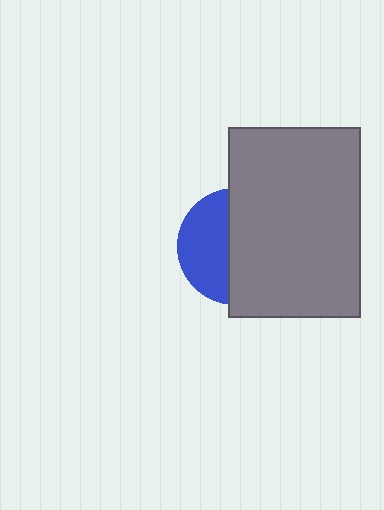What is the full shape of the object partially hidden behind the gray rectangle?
The partially hidden object is a blue circle.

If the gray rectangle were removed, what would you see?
You would see the complete blue circle.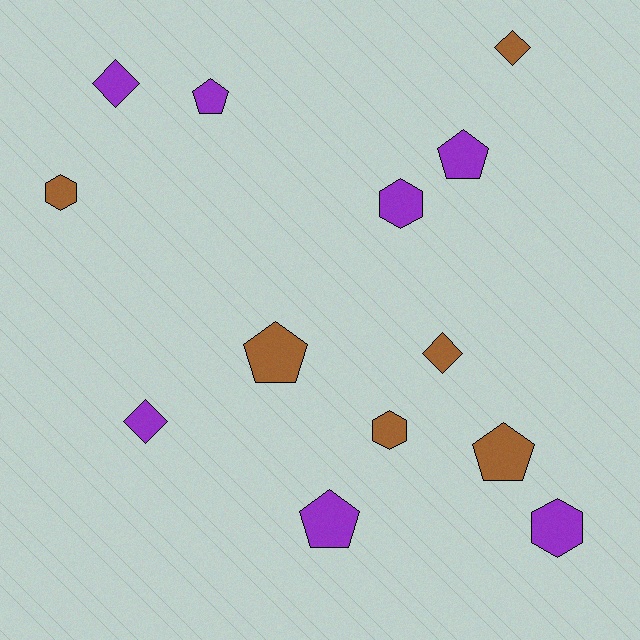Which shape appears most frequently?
Pentagon, with 5 objects.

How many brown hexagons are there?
There are 2 brown hexagons.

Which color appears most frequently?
Purple, with 7 objects.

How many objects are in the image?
There are 13 objects.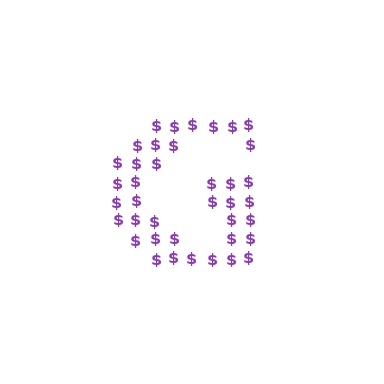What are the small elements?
The small elements are dollar signs.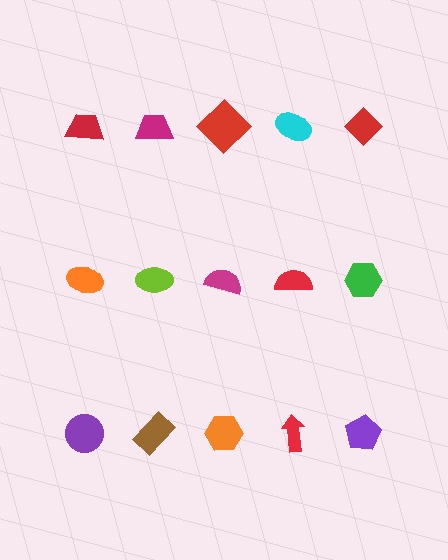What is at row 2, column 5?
A green hexagon.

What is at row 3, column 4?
A red arrow.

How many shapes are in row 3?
5 shapes.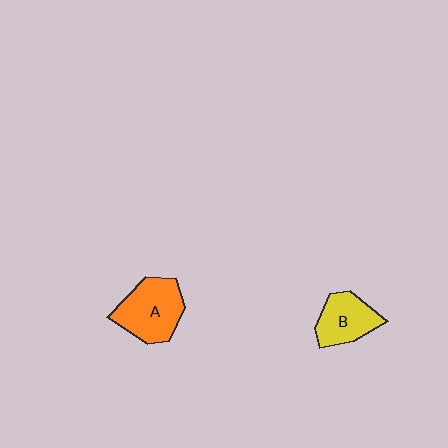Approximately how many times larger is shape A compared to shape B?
Approximately 1.3 times.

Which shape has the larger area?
Shape A (orange).